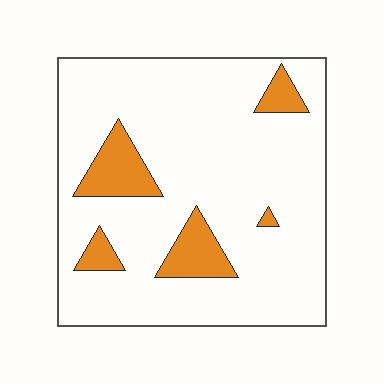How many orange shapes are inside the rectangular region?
5.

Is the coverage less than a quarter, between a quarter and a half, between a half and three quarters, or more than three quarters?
Less than a quarter.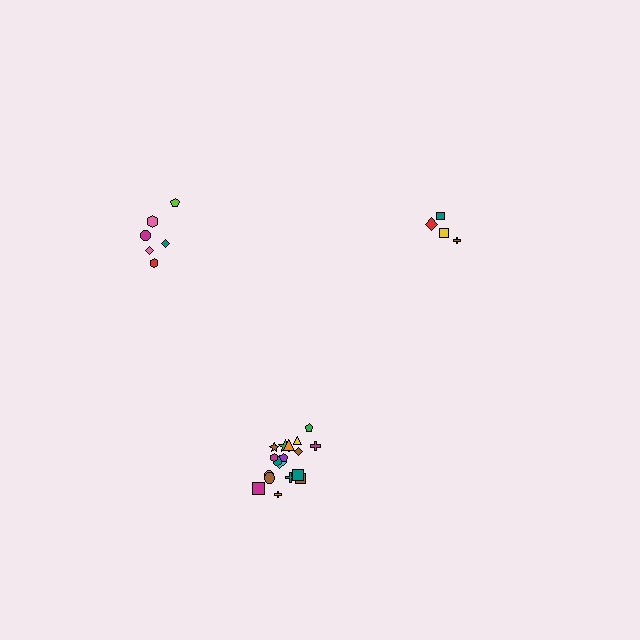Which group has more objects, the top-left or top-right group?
The top-left group.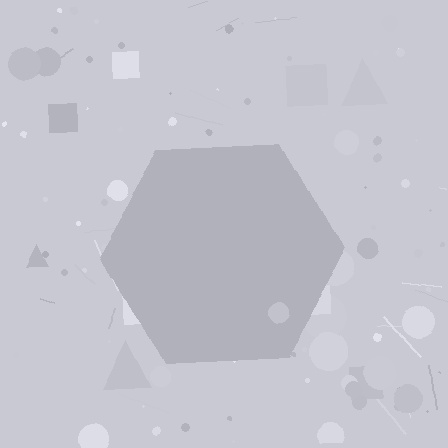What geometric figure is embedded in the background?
A hexagon is embedded in the background.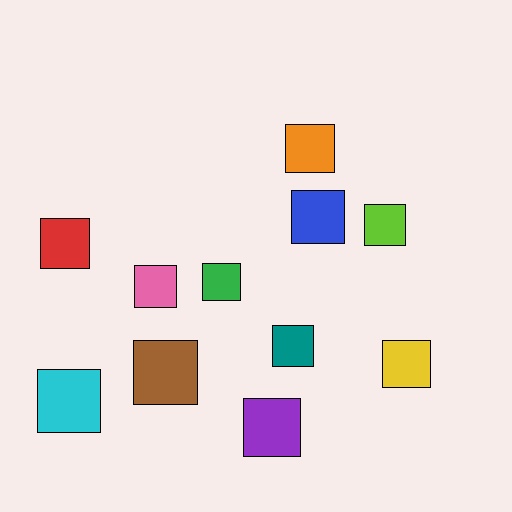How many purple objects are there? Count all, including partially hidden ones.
There is 1 purple object.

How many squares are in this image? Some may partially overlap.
There are 11 squares.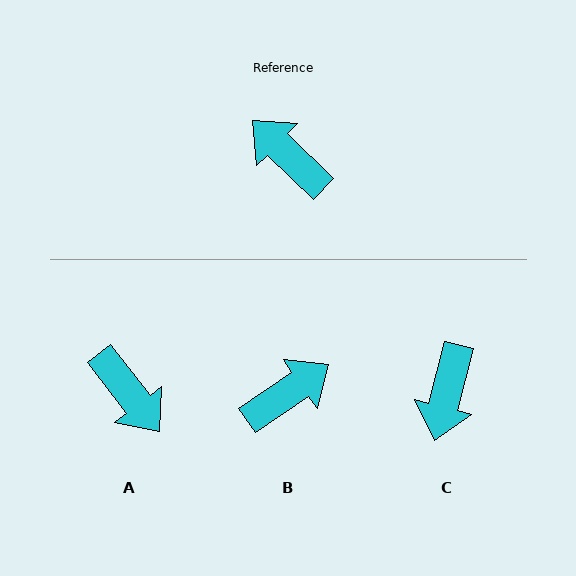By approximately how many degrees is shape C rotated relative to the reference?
Approximately 119 degrees counter-clockwise.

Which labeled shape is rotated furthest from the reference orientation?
A, about 171 degrees away.